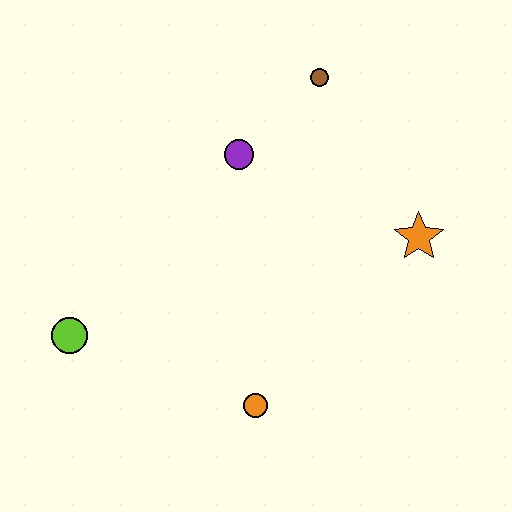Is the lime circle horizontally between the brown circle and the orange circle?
No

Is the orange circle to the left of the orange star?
Yes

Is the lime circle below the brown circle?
Yes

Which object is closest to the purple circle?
The brown circle is closest to the purple circle.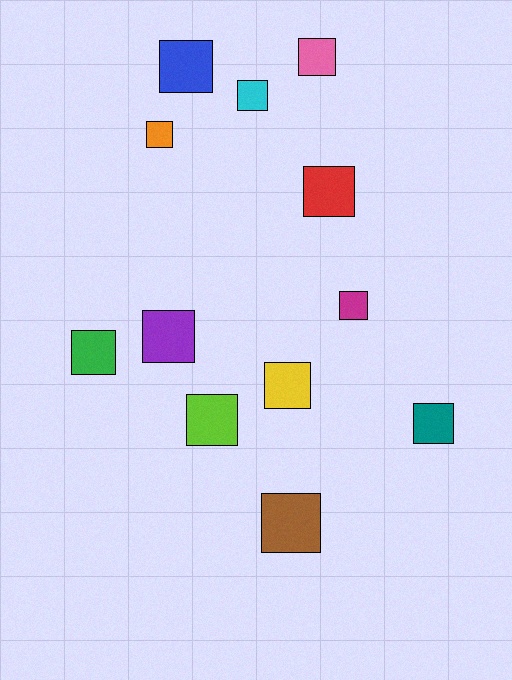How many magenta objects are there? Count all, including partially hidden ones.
There is 1 magenta object.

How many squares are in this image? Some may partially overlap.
There are 12 squares.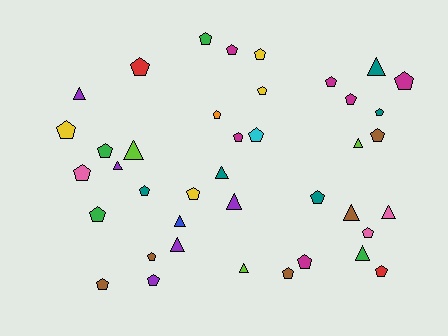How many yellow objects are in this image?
There are 4 yellow objects.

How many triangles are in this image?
There are 13 triangles.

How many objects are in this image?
There are 40 objects.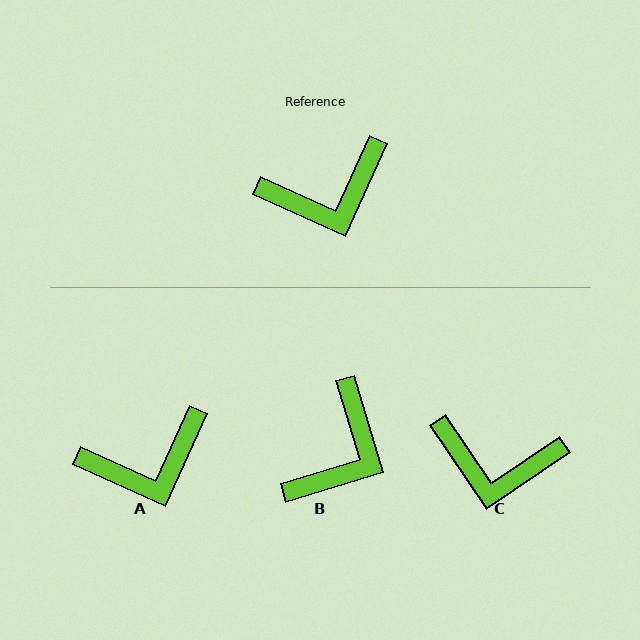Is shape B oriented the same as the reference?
No, it is off by about 41 degrees.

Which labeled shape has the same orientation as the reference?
A.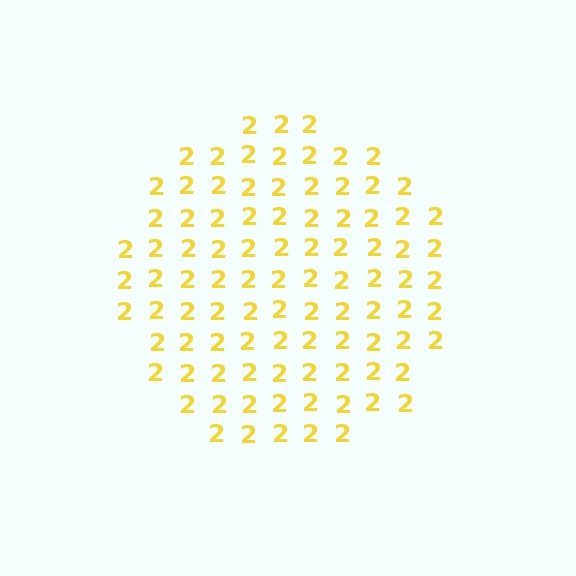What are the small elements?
The small elements are digit 2's.